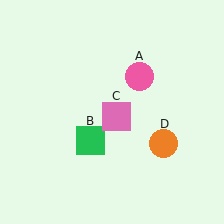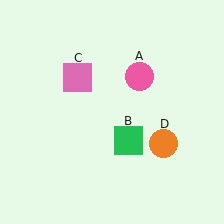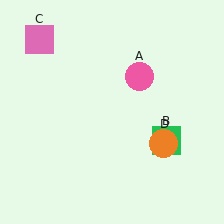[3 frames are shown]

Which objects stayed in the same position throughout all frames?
Pink circle (object A) and orange circle (object D) remained stationary.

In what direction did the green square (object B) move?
The green square (object B) moved right.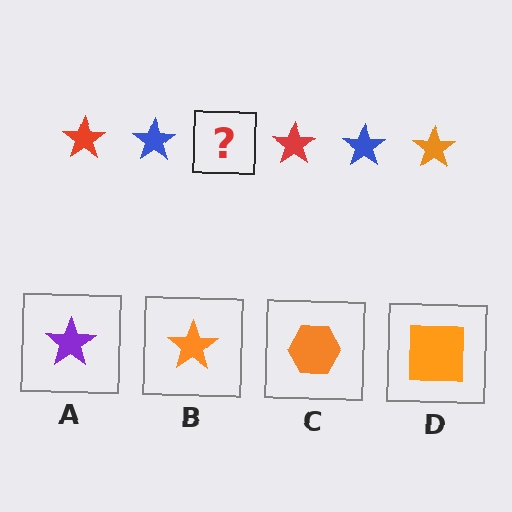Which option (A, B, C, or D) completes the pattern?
B.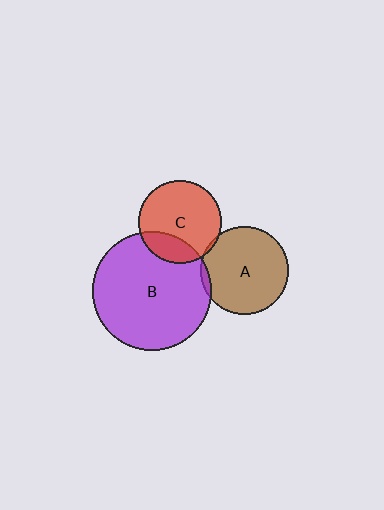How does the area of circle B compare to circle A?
Approximately 1.8 times.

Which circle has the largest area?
Circle B (purple).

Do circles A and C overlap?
Yes.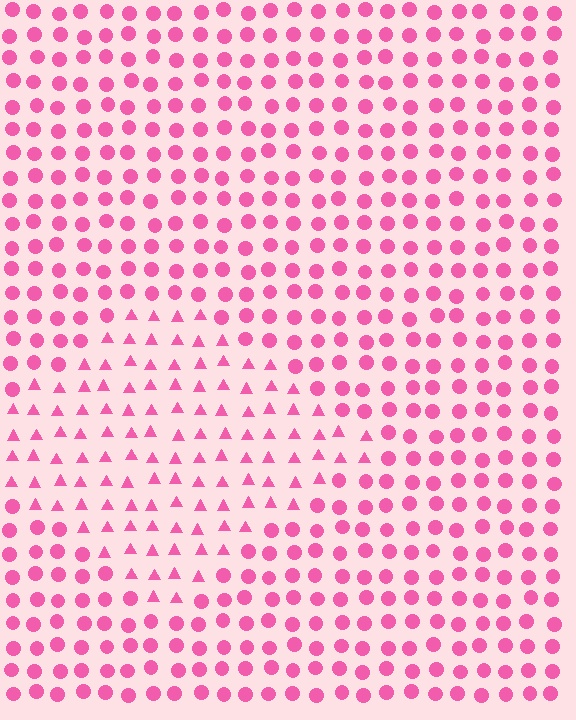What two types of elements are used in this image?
The image uses triangles inside the diamond region and circles outside it.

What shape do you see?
I see a diamond.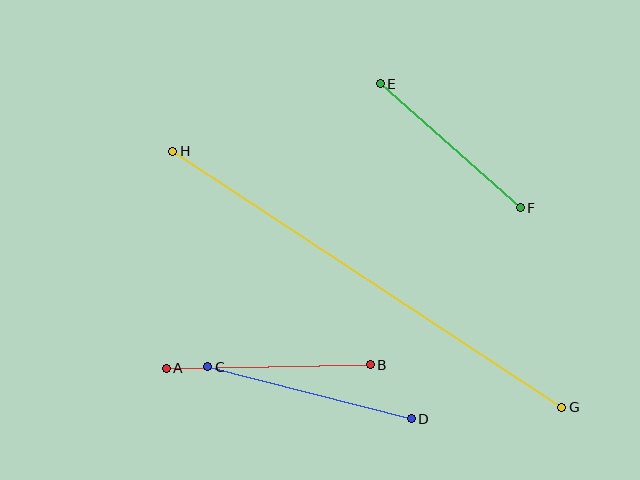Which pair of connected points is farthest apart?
Points G and H are farthest apart.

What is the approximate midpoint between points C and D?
The midpoint is at approximately (309, 393) pixels.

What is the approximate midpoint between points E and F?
The midpoint is at approximately (450, 146) pixels.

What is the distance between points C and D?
The distance is approximately 210 pixels.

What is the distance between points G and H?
The distance is approximately 466 pixels.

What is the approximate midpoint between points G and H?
The midpoint is at approximately (367, 279) pixels.